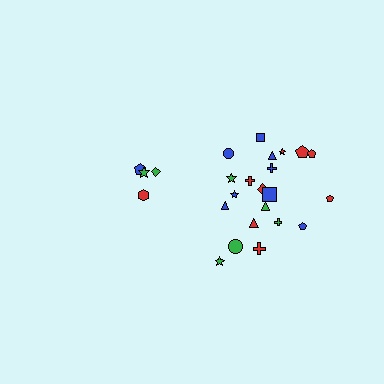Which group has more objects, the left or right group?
The right group.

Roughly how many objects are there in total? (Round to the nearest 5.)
Roughly 25 objects in total.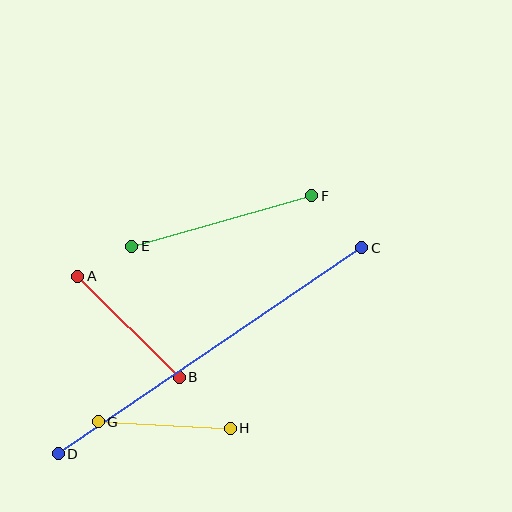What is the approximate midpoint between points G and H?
The midpoint is at approximately (164, 425) pixels.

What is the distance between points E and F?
The distance is approximately 187 pixels.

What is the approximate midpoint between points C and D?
The midpoint is at approximately (210, 351) pixels.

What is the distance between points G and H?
The distance is approximately 132 pixels.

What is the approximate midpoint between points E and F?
The midpoint is at approximately (222, 221) pixels.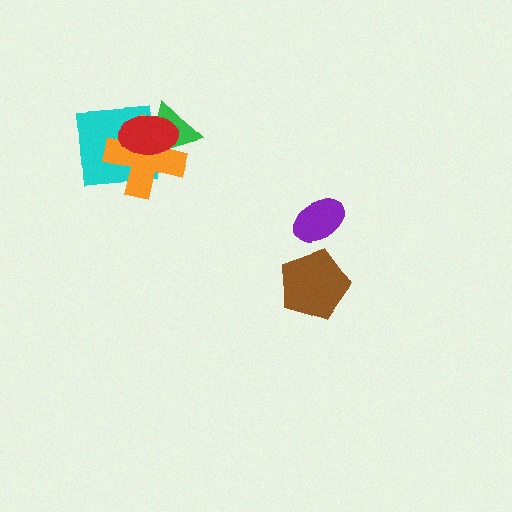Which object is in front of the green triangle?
The red ellipse is in front of the green triangle.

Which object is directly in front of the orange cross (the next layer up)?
The green triangle is directly in front of the orange cross.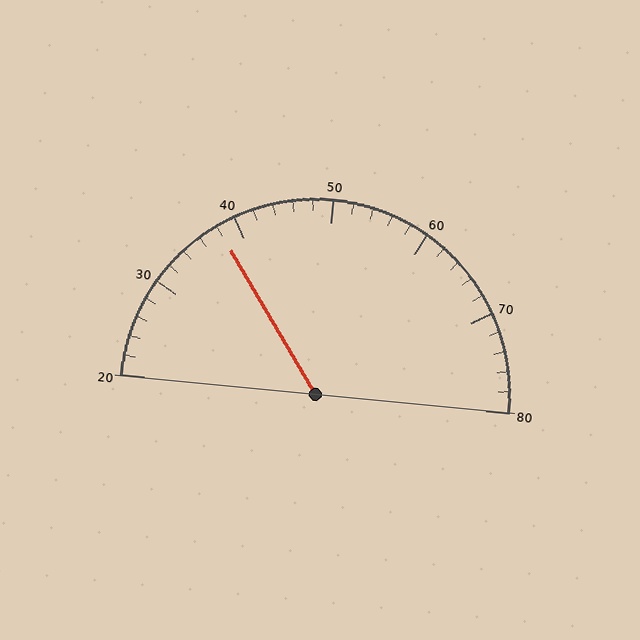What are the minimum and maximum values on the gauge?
The gauge ranges from 20 to 80.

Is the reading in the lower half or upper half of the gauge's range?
The reading is in the lower half of the range (20 to 80).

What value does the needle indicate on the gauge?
The needle indicates approximately 38.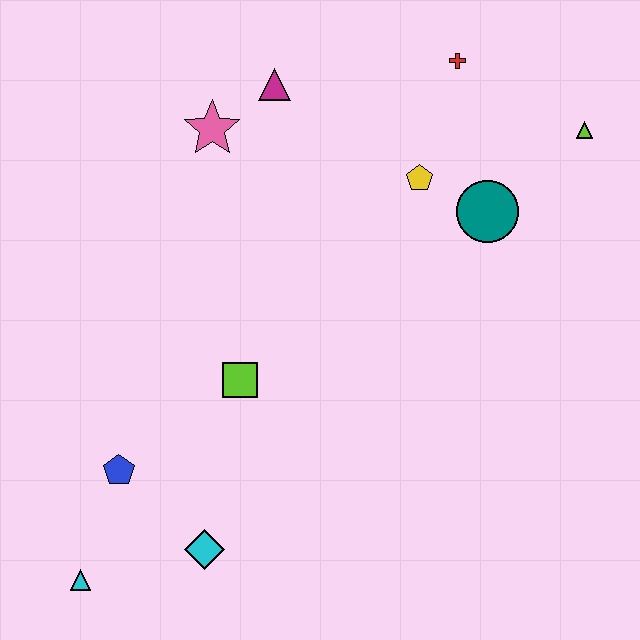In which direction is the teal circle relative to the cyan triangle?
The teal circle is to the right of the cyan triangle.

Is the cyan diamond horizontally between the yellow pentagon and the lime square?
No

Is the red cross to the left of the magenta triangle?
No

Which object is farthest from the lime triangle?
The cyan triangle is farthest from the lime triangle.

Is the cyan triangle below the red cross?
Yes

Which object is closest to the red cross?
The yellow pentagon is closest to the red cross.